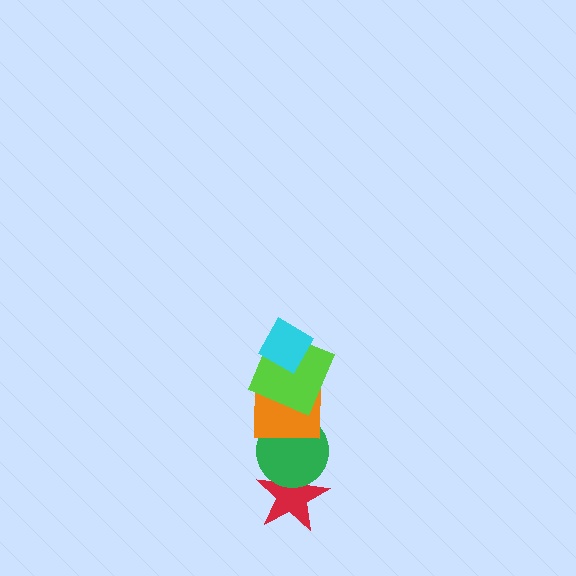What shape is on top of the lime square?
The cyan diamond is on top of the lime square.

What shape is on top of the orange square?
The lime square is on top of the orange square.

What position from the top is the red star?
The red star is 5th from the top.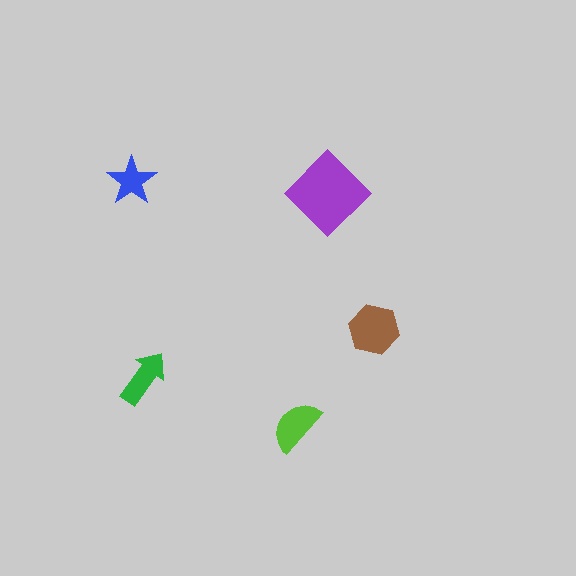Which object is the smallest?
The blue star.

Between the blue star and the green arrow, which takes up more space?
The green arrow.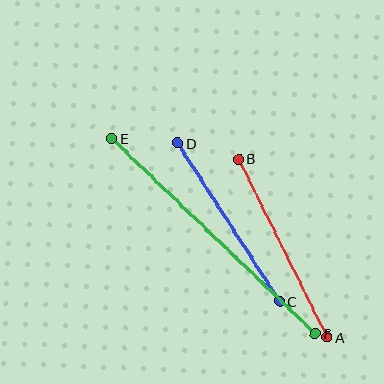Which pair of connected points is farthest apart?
Points E and F are farthest apart.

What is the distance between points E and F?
The distance is approximately 282 pixels.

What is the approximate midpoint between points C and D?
The midpoint is at approximately (228, 222) pixels.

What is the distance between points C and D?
The distance is approximately 188 pixels.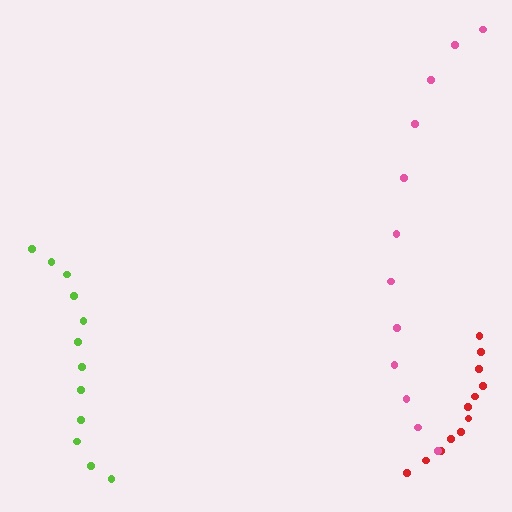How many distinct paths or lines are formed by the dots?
There are 3 distinct paths.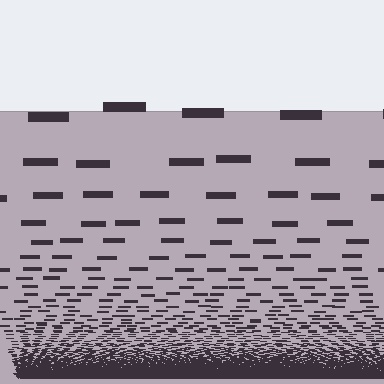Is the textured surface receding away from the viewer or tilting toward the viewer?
The surface appears to tilt toward the viewer. Texture elements get larger and sparser toward the top.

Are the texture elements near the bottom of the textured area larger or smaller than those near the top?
Smaller. The gradient is inverted — elements near the bottom are smaller and denser.